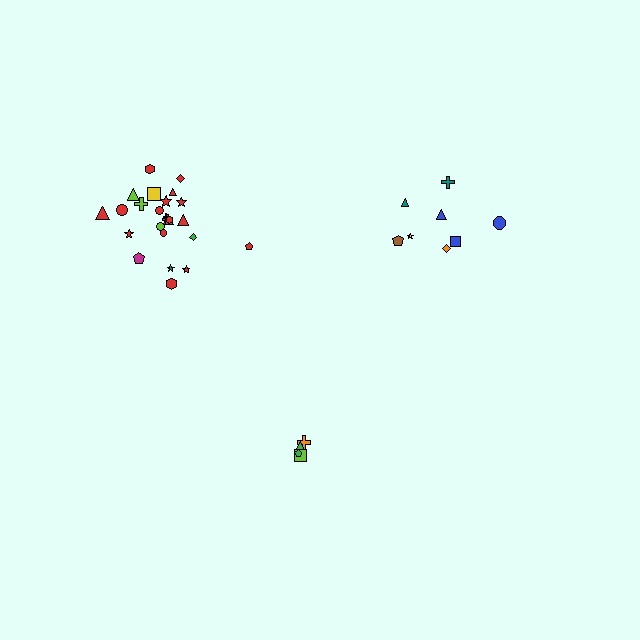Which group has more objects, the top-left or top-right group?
The top-left group.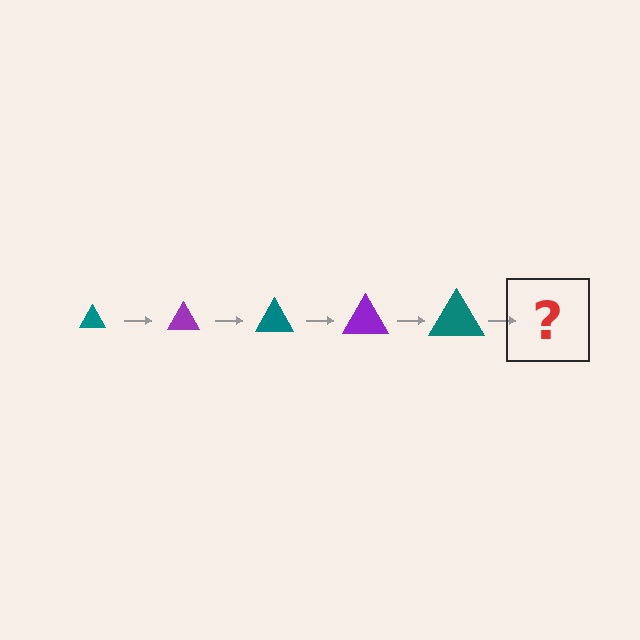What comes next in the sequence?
The next element should be a purple triangle, larger than the previous one.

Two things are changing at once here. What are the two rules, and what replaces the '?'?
The two rules are that the triangle grows larger each step and the color cycles through teal and purple. The '?' should be a purple triangle, larger than the previous one.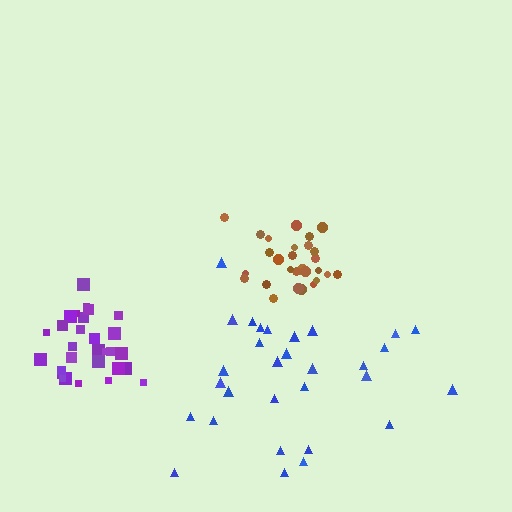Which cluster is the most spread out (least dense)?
Blue.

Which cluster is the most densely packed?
Brown.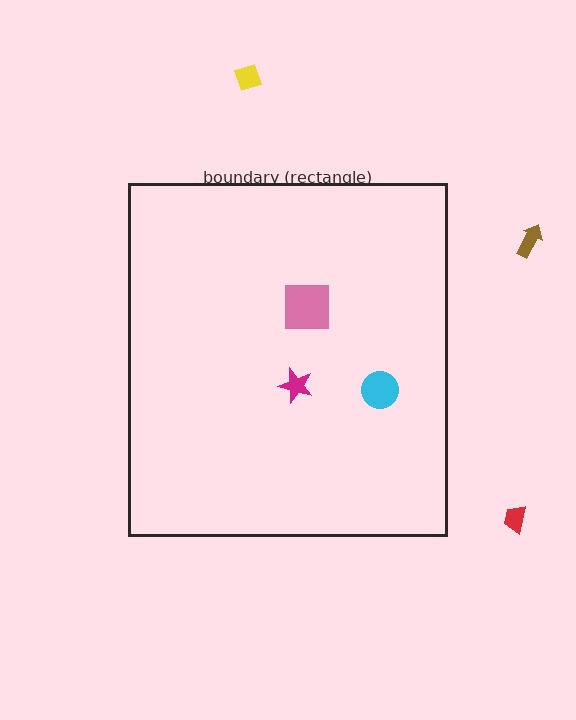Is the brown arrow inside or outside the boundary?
Outside.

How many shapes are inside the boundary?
3 inside, 3 outside.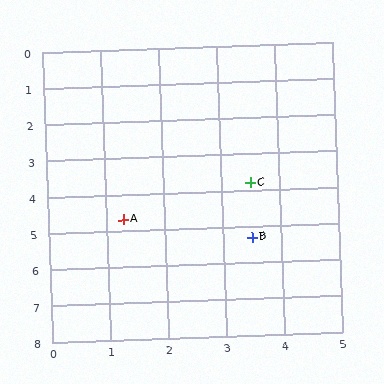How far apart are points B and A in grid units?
Points B and A are about 2.3 grid units apart.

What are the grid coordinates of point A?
Point A is at approximately (1.3, 4.7).